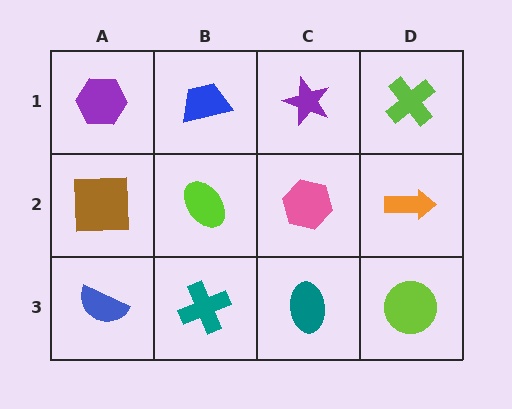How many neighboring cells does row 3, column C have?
3.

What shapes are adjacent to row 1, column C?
A pink hexagon (row 2, column C), a blue trapezoid (row 1, column B), a lime cross (row 1, column D).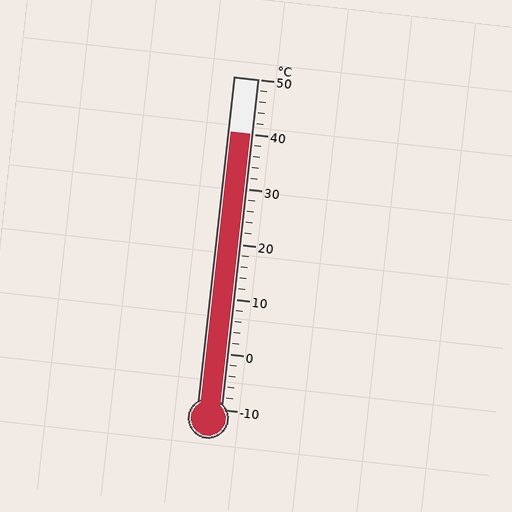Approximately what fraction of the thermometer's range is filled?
The thermometer is filled to approximately 85% of its range.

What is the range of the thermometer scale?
The thermometer scale ranges from -10°C to 50°C.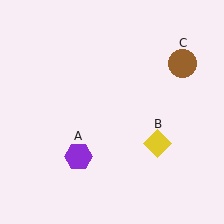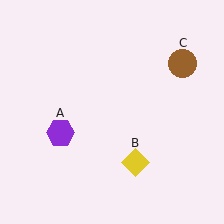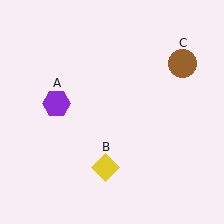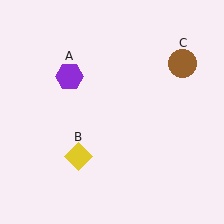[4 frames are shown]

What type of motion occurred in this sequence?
The purple hexagon (object A), yellow diamond (object B) rotated clockwise around the center of the scene.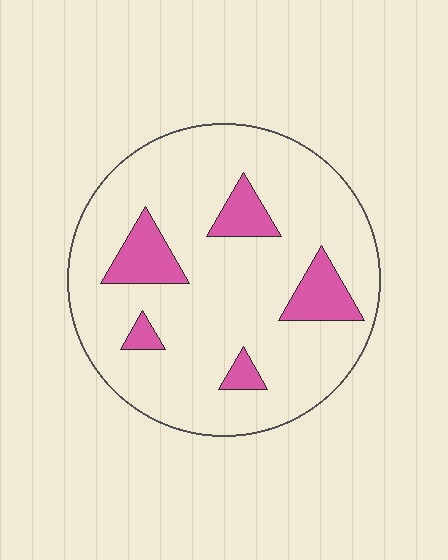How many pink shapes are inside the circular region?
5.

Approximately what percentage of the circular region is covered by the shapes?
Approximately 15%.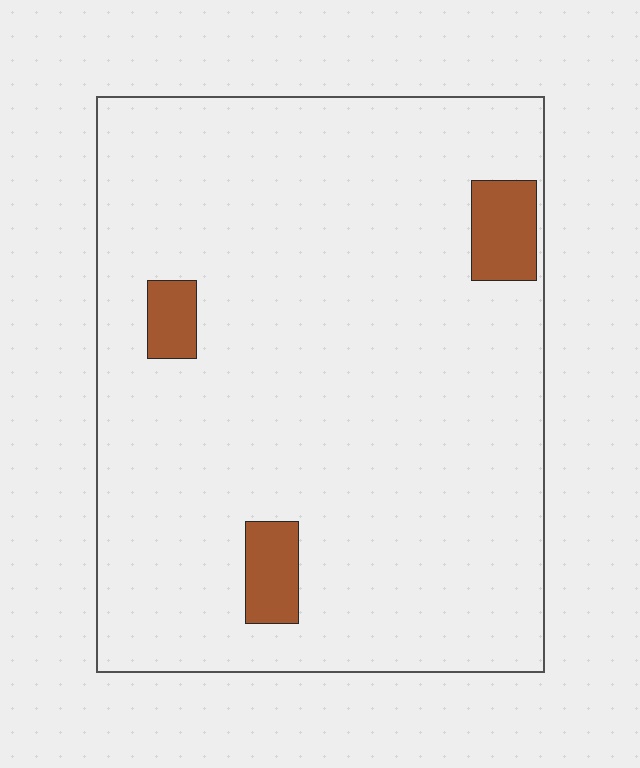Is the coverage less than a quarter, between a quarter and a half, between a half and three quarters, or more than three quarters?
Less than a quarter.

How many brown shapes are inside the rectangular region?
3.